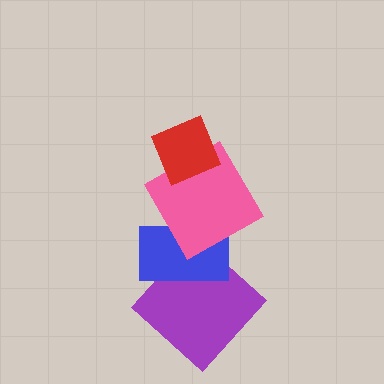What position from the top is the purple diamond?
The purple diamond is 4th from the top.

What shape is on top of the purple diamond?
The blue rectangle is on top of the purple diamond.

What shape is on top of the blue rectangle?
The pink square is on top of the blue rectangle.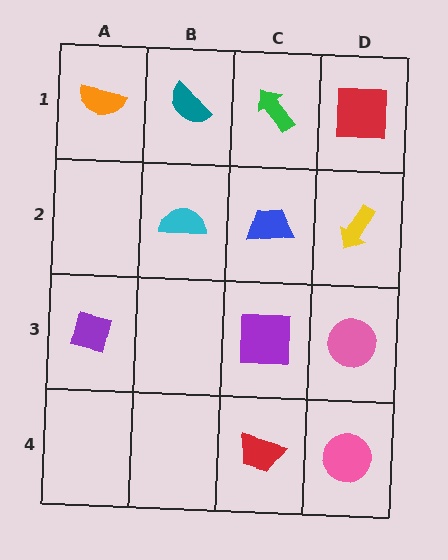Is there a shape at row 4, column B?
No, that cell is empty.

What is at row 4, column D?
A pink circle.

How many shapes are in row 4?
2 shapes.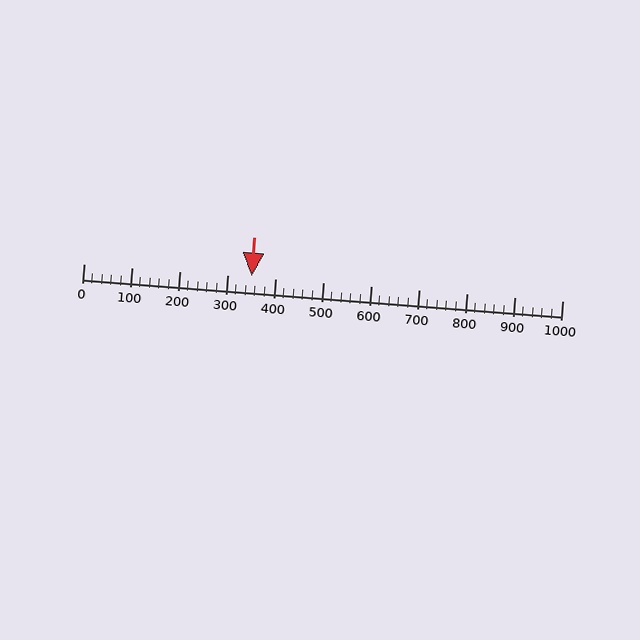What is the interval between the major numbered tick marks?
The major tick marks are spaced 100 units apart.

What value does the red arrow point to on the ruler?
The red arrow points to approximately 351.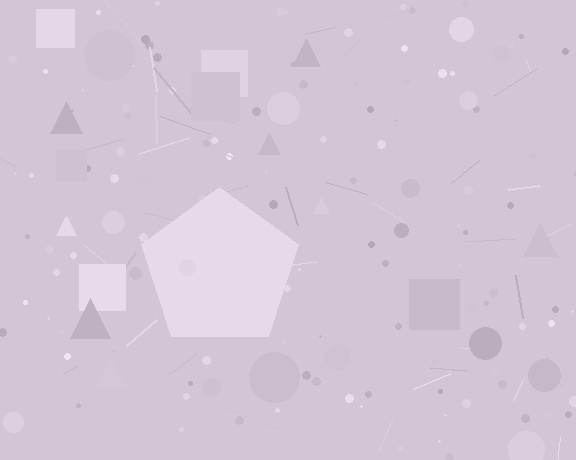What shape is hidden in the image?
A pentagon is hidden in the image.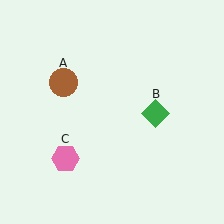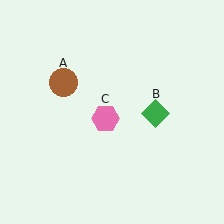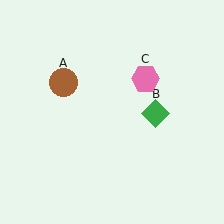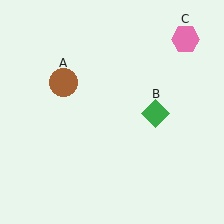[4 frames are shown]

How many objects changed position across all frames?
1 object changed position: pink hexagon (object C).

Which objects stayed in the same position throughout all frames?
Brown circle (object A) and green diamond (object B) remained stationary.